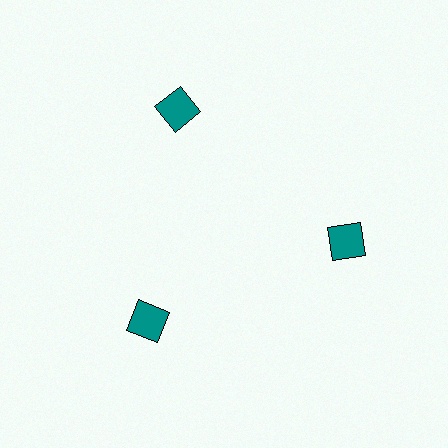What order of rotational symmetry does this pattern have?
This pattern has 3-fold rotational symmetry.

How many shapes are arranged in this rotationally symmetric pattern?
There are 3 shapes, arranged in 3 groups of 1.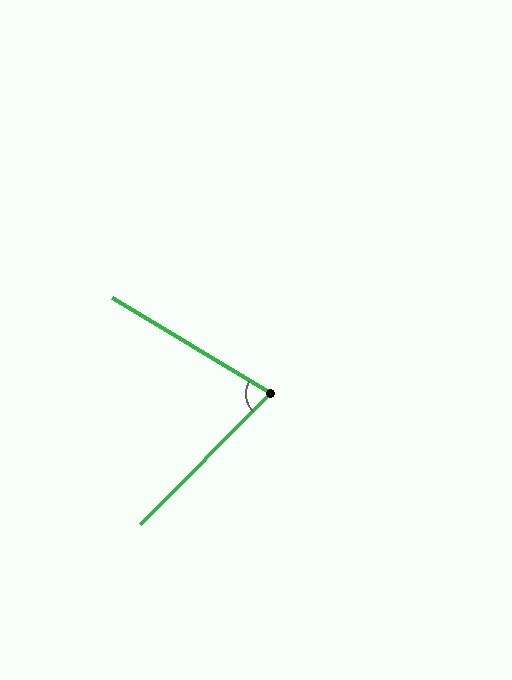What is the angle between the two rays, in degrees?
Approximately 76 degrees.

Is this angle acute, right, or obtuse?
It is acute.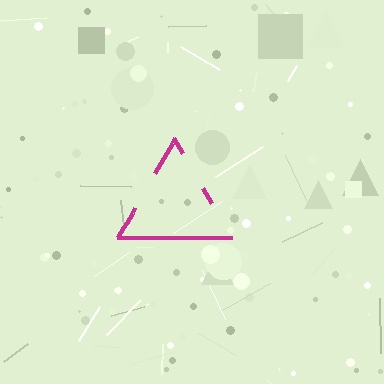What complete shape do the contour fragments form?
The contour fragments form a triangle.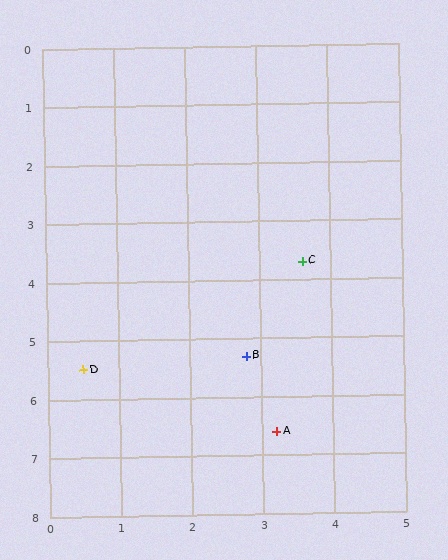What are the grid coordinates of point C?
Point C is at approximately (3.6, 3.7).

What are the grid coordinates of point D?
Point D is at approximately (0.5, 5.5).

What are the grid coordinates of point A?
Point A is at approximately (3.2, 6.6).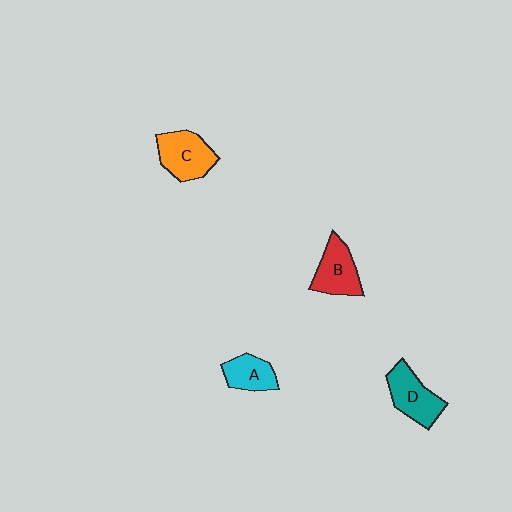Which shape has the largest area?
Shape C (orange).